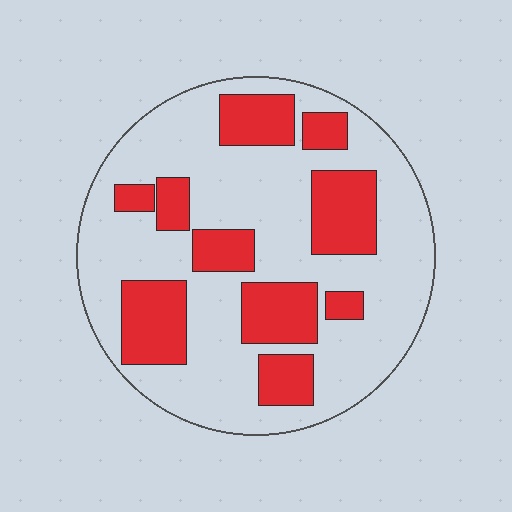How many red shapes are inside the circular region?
10.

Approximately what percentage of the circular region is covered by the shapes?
Approximately 30%.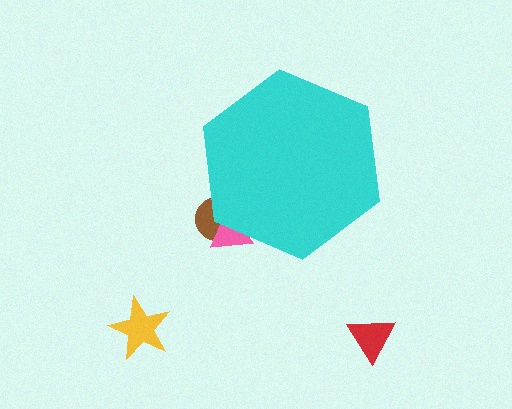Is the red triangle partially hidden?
No, the red triangle is fully visible.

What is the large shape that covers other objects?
A cyan hexagon.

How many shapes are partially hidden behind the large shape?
2 shapes are partially hidden.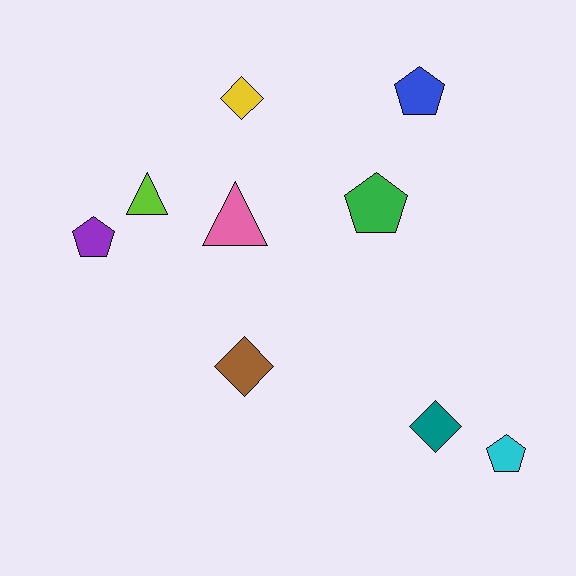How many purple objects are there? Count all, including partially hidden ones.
There is 1 purple object.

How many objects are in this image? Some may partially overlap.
There are 9 objects.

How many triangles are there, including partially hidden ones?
There are 2 triangles.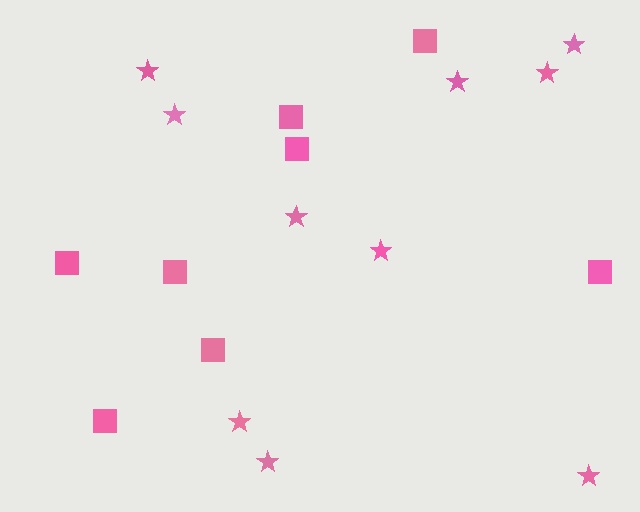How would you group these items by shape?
There are 2 groups: one group of squares (8) and one group of stars (10).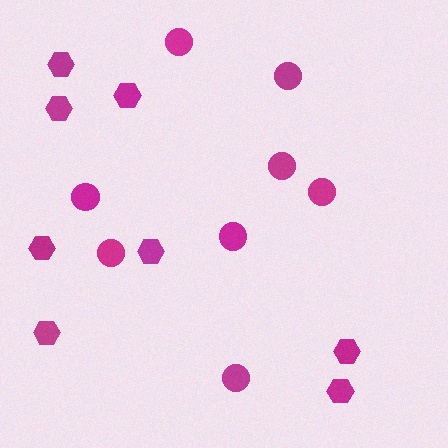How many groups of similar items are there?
There are 2 groups: one group of hexagons (8) and one group of circles (8).